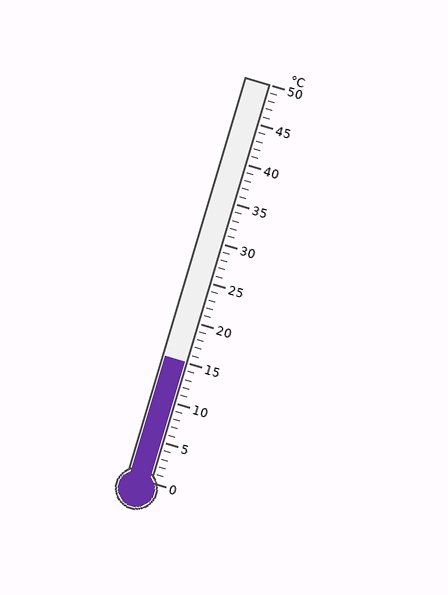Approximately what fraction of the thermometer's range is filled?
The thermometer is filled to approximately 30% of its range.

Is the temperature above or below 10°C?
The temperature is above 10°C.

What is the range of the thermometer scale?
The thermometer scale ranges from 0°C to 50°C.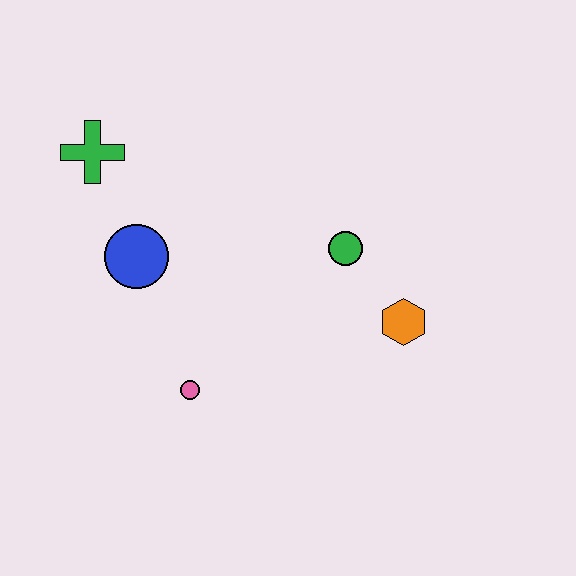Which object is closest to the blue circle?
The green cross is closest to the blue circle.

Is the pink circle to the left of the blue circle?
No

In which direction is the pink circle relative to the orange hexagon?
The pink circle is to the left of the orange hexagon.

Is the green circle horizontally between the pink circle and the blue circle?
No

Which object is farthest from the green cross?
The orange hexagon is farthest from the green cross.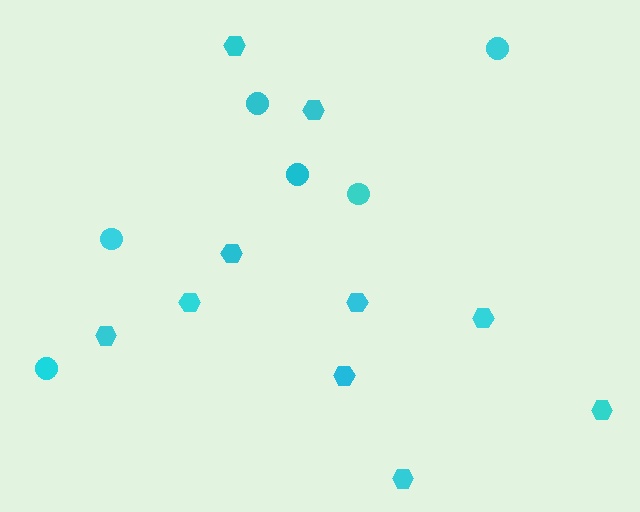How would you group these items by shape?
There are 2 groups: one group of hexagons (10) and one group of circles (6).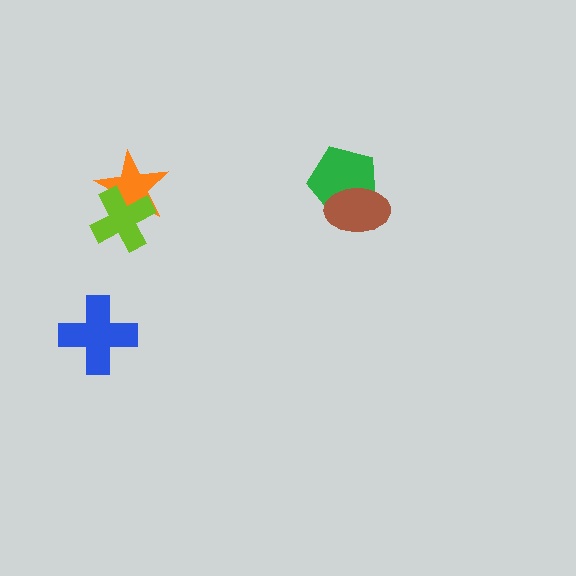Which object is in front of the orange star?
The lime cross is in front of the orange star.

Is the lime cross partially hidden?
No, no other shape covers it.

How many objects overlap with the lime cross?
1 object overlaps with the lime cross.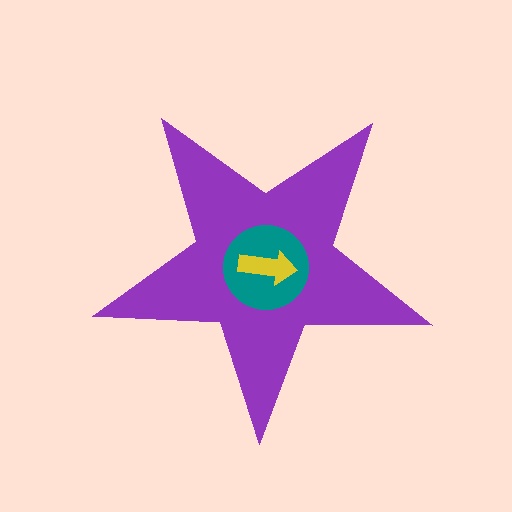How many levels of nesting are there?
3.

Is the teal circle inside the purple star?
Yes.